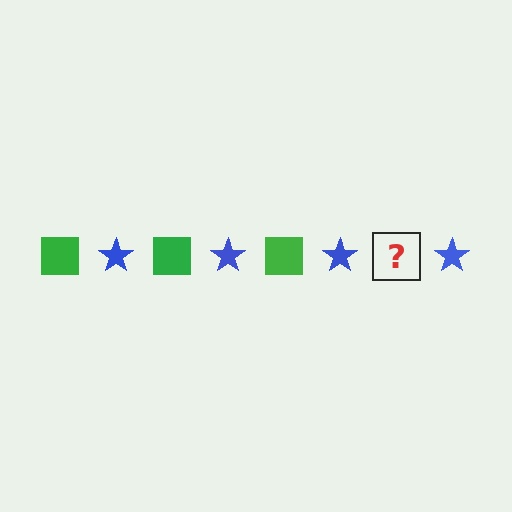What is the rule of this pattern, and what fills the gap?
The rule is that the pattern alternates between green square and blue star. The gap should be filled with a green square.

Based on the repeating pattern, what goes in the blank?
The blank should be a green square.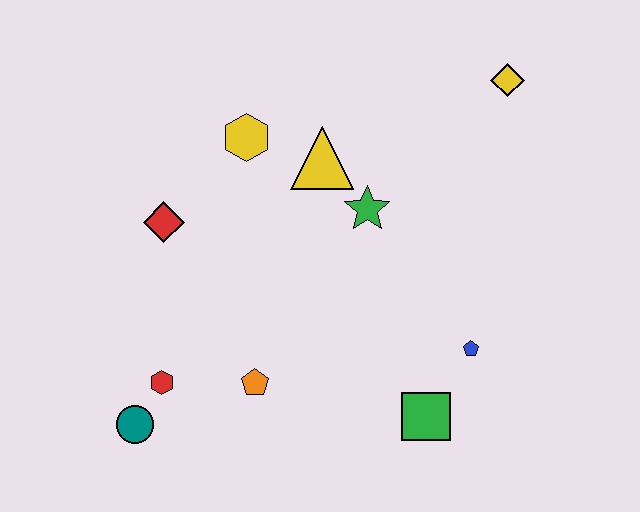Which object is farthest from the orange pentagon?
The yellow diamond is farthest from the orange pentagon.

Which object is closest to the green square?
The blue pentagon is closest to the green square.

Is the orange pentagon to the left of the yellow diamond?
Yes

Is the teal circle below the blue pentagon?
Yes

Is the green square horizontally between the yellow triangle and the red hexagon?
No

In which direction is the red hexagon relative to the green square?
The red hexagon is to the left of the green square.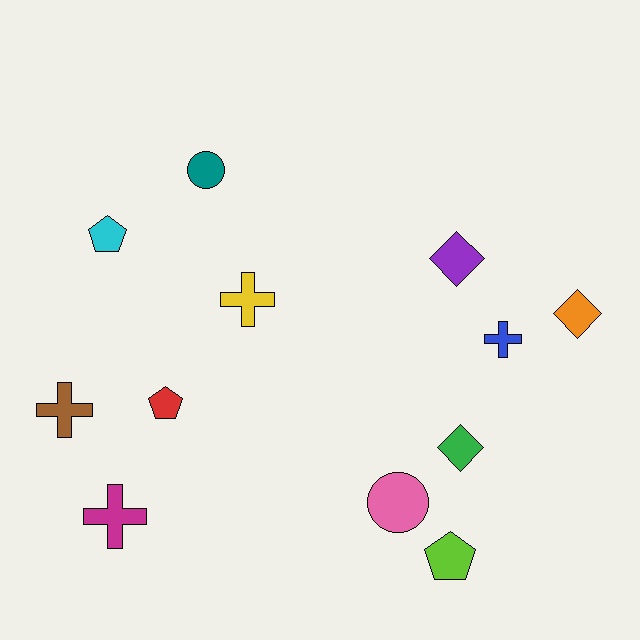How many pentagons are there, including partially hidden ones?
There are 3 pentagons.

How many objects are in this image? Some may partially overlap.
There are 12 objects.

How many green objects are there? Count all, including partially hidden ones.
There is 1 green object.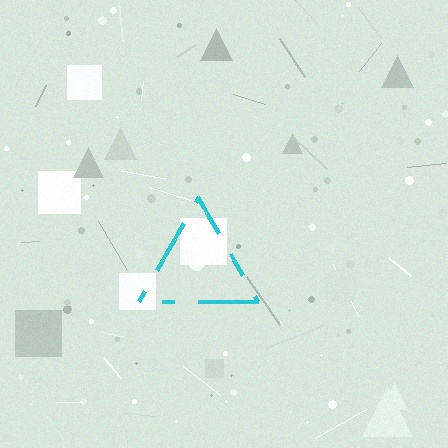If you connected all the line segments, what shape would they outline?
They would outline a triangle.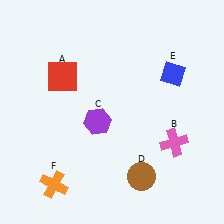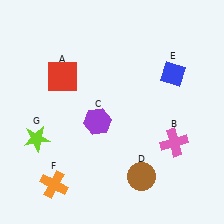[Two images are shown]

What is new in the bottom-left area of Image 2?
A lime star (G) was added in the bottom-left area of Image 2.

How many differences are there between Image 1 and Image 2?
There is 1 difference between the two images.